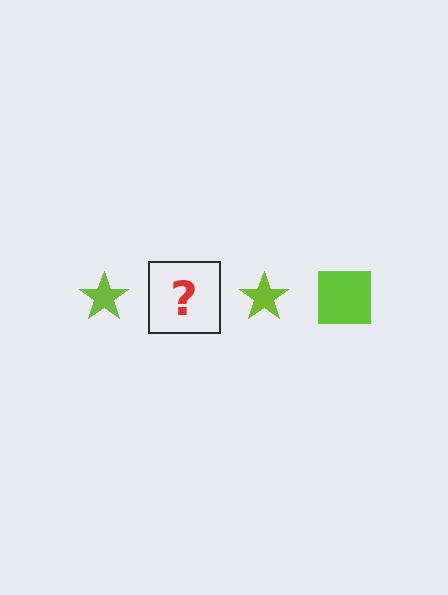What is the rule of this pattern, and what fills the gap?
The rule is that the pattern cycles through star, square shapes in lime. The gap should be filled with a lime square.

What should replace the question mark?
The question mark should be replaced with a lime square.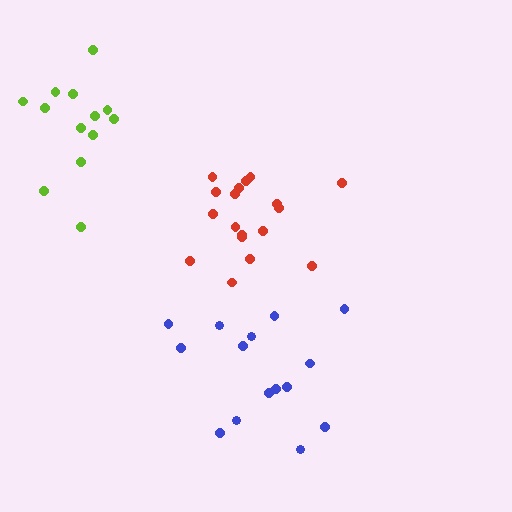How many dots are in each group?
Group 1: 13 dots, Group 2: 18 dots, Group 3: 15 dots (46 total).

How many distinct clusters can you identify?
There are 3 distinct clusters.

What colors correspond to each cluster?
The clusters are colored: lime, red, blue.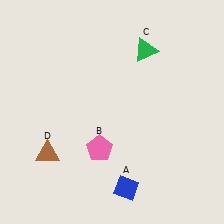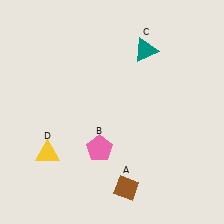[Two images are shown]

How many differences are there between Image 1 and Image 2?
There are 3 differences between the two images.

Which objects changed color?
A changed from blue to brown. C changed from green to teal. D changed from brown to yellow.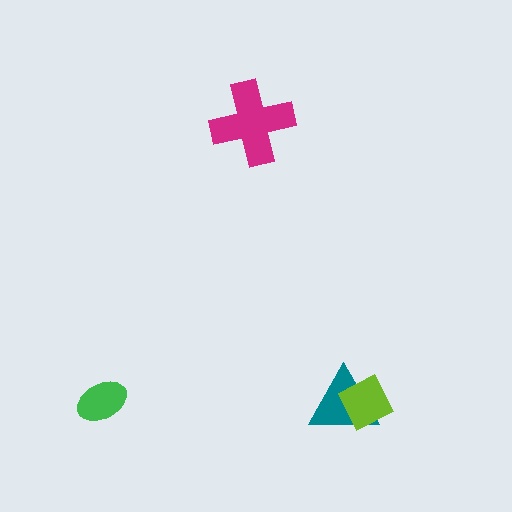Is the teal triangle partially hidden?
Yes, it is partially covered by another shape.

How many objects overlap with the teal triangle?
1 object overlaps with the teal triangle.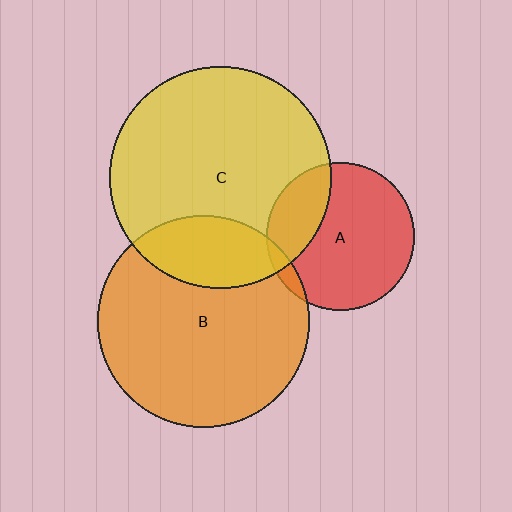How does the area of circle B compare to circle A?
Approximately 2.0 times.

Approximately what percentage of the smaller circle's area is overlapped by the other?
Approximately 25%.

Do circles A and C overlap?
Yes.